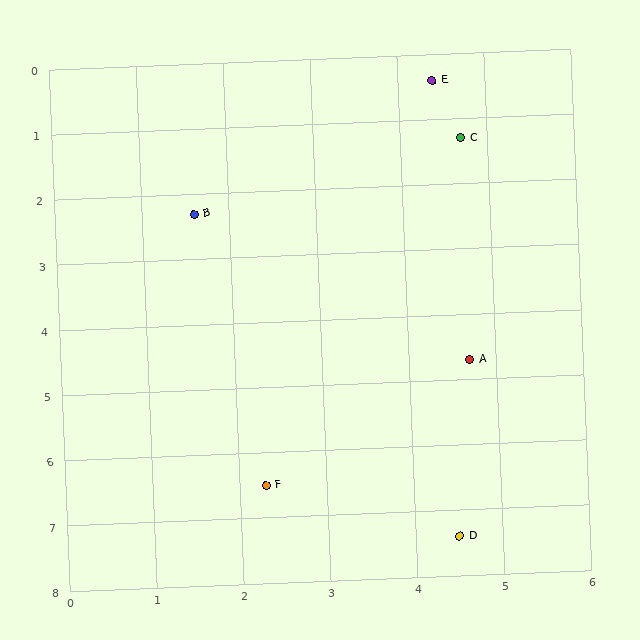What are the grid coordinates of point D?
Point D is at approximately (4.5, 7.4).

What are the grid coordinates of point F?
Point F is at approximately (2.3, 6.5).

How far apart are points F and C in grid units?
Points F and C are about 5.7 grid units apart.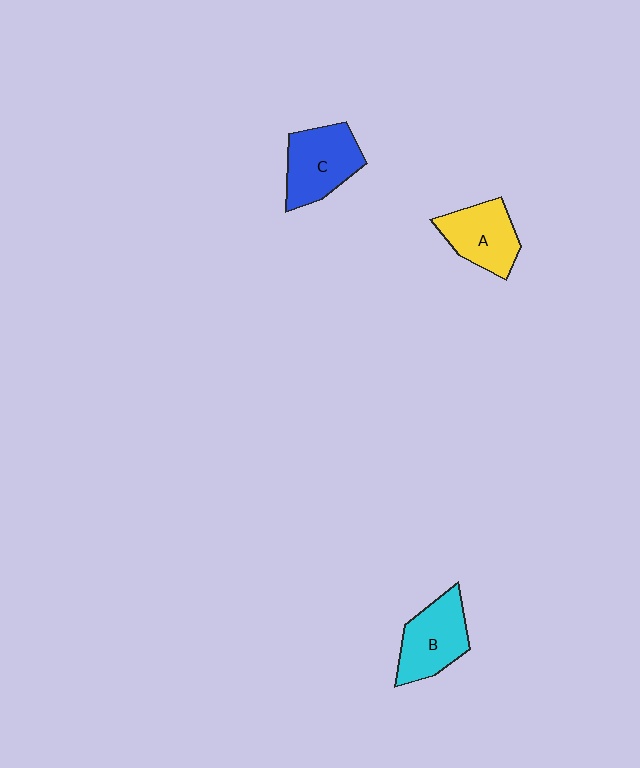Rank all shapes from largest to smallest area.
From largest to smallest: C (blue), B (cyan), A (yellow).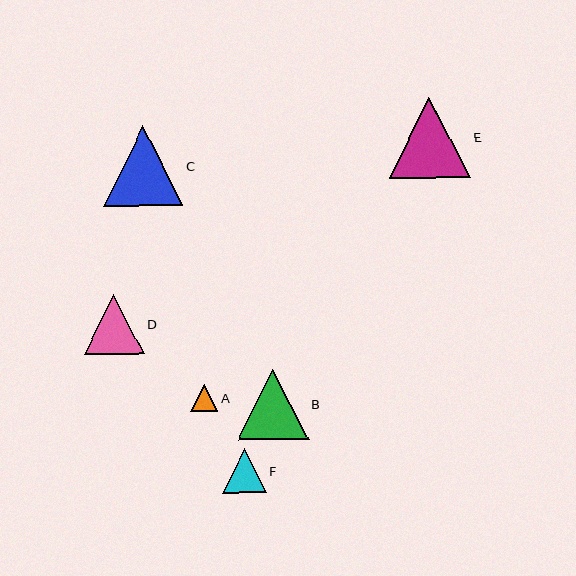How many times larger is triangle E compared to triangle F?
Triangle E is approximately 1.8 times the size of triangle F.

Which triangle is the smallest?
Triangle A is the smallest with a size of approximately 27 pixels.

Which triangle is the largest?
Triangle E is the largest with a size of approximately 81 pixels.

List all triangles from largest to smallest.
From largest to smallest: E, C, B, D, F, A.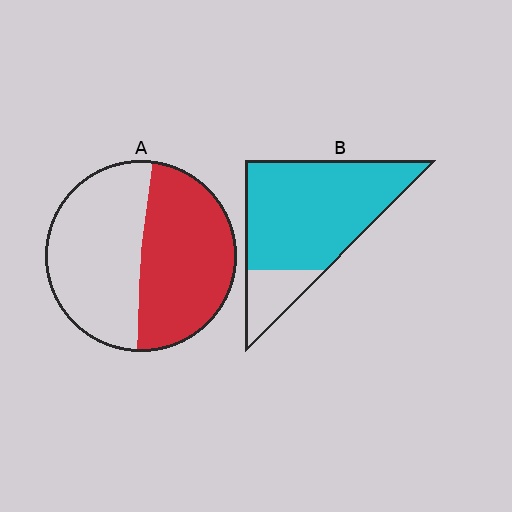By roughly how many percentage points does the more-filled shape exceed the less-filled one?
By roughly 35 percentage points (B over A).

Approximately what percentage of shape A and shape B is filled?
A is approximately 50% and B is approximately 80%.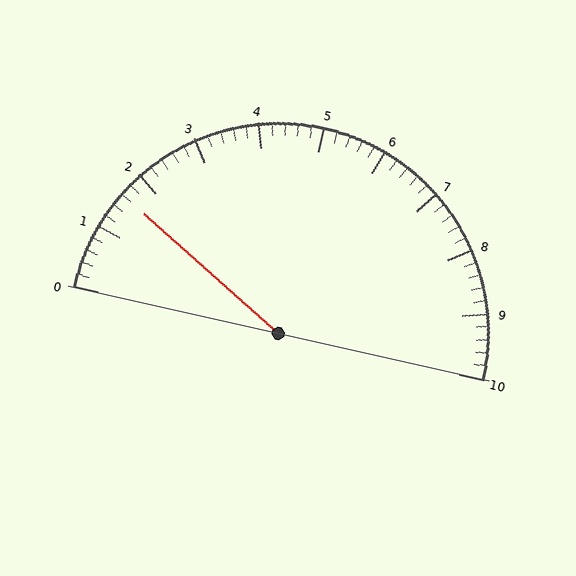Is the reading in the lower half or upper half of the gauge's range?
The reading is in the lower half of the range (0 to 10).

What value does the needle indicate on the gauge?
The needle indicates approximately 1.6.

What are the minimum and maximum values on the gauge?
The gauge ranges from 0 to 10.